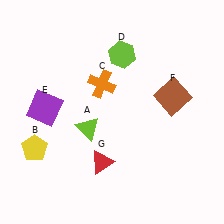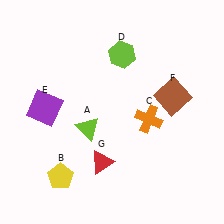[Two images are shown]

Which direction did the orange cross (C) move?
The orange cross (C) moved right.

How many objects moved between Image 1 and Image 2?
2 objects moved between the two images.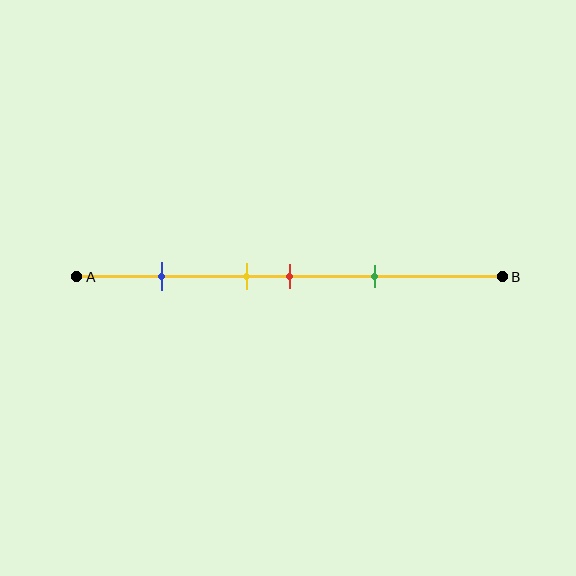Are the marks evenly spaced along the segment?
No, the marks are not evenly spaced.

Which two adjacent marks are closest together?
The yellow and red marks are the closest adjacent pair.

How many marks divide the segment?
There are 4 marks dividing the segment.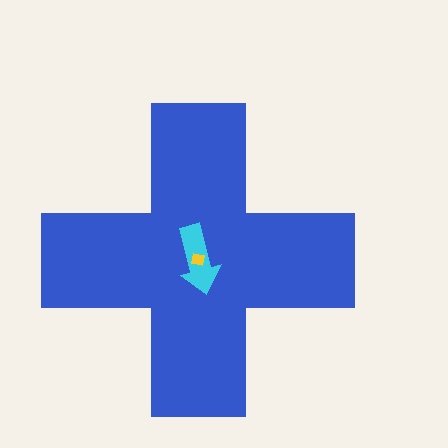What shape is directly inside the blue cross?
The cyan arrow.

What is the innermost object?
The yellow square.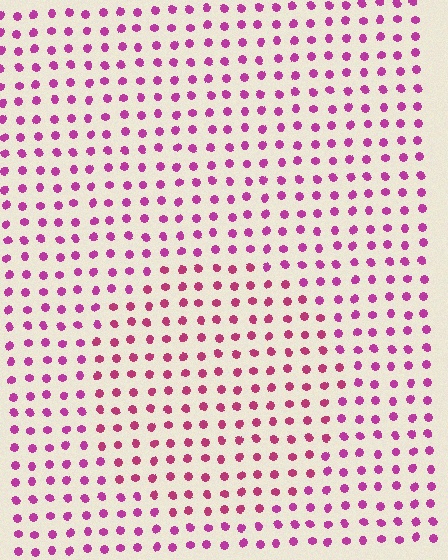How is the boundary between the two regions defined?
The boundary is defined purely by a slight shift in hue (about 20 degrees). Spacing, size, and orientation are identical on both sides.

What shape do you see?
I see a circle.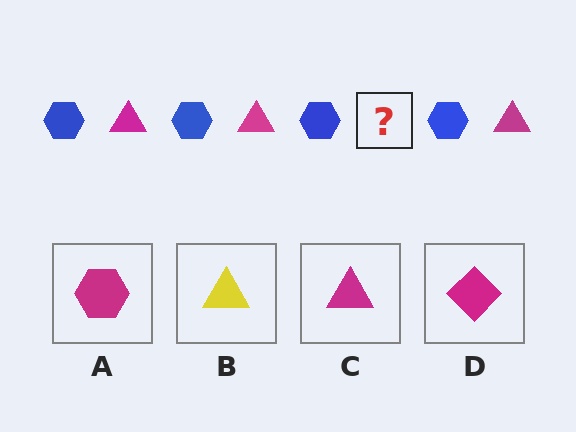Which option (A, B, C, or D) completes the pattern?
C.